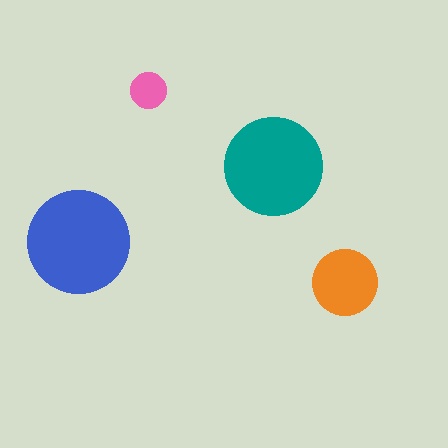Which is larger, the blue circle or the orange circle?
The blue one.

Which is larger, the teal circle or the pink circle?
The teal one.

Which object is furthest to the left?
The blue circle is leftmost.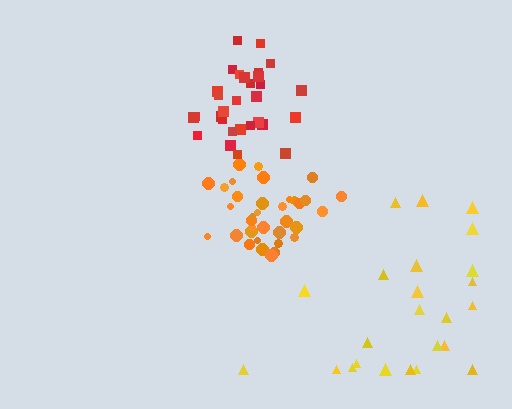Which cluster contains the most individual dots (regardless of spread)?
Orange (35).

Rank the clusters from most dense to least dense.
orange, red, yellow.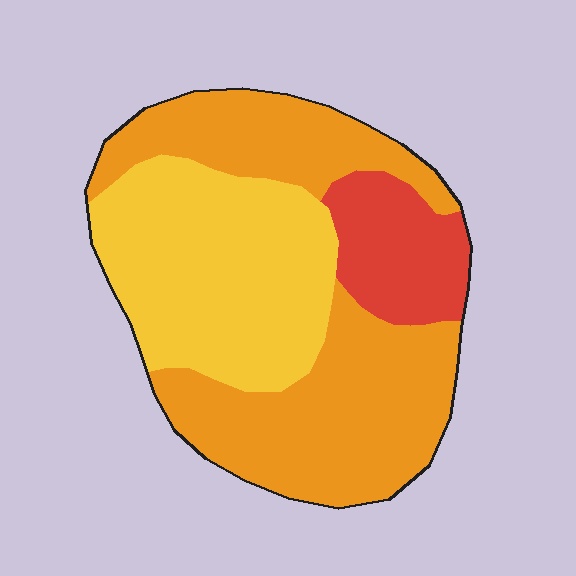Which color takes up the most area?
Orange, at roughly 50%.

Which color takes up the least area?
Red, at roughly 15%.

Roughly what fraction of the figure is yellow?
Yellow covers about 35% of the figure.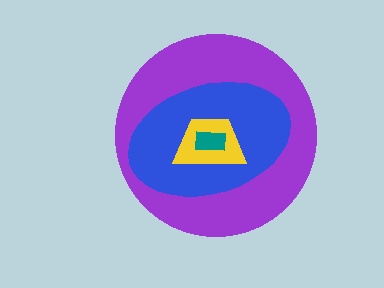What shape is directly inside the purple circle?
The blue ellipse.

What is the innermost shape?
The teal rectangle.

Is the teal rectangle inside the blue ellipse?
Yes.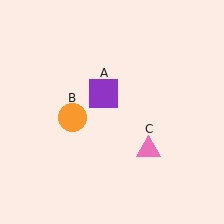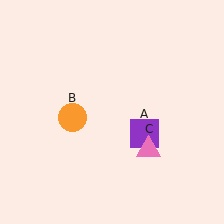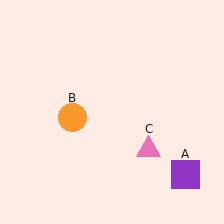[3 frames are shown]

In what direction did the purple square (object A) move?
The purple square (object A) moved down and to the right.